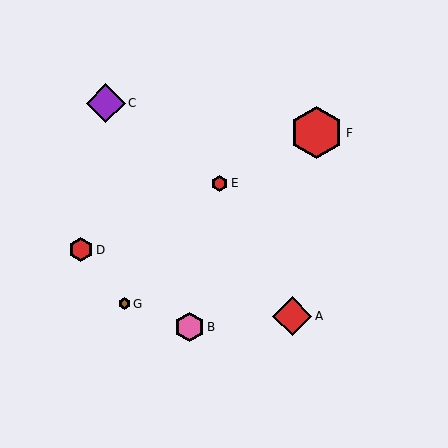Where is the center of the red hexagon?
The center of the red hexagon is at (81, 250).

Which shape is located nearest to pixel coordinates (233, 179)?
The red hexagon (labeled E) at (220, 183) is nearest to that location.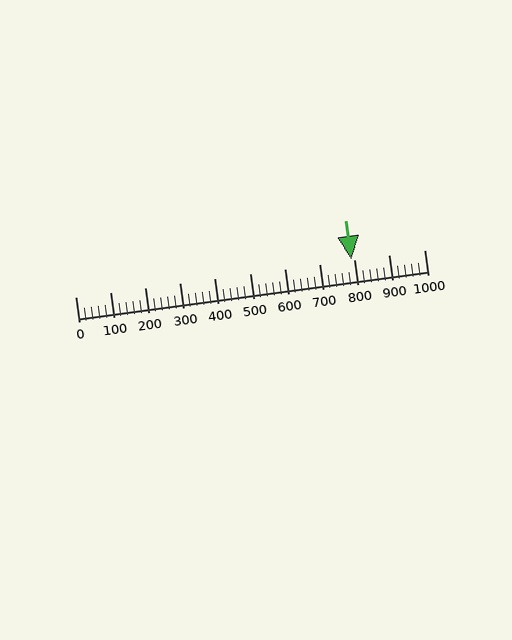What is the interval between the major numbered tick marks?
The major tick marks are spaced 100 units apart.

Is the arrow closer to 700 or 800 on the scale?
The arrow is closer to 800.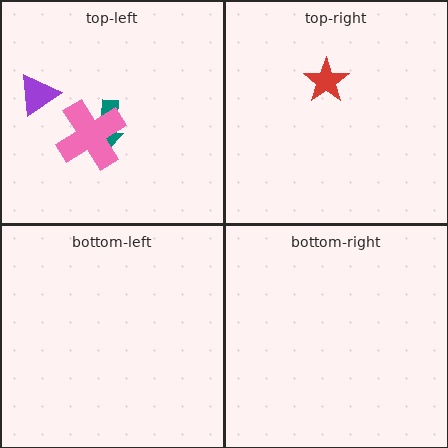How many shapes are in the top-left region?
3.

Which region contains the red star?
The top-right region.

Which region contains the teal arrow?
The top-left region.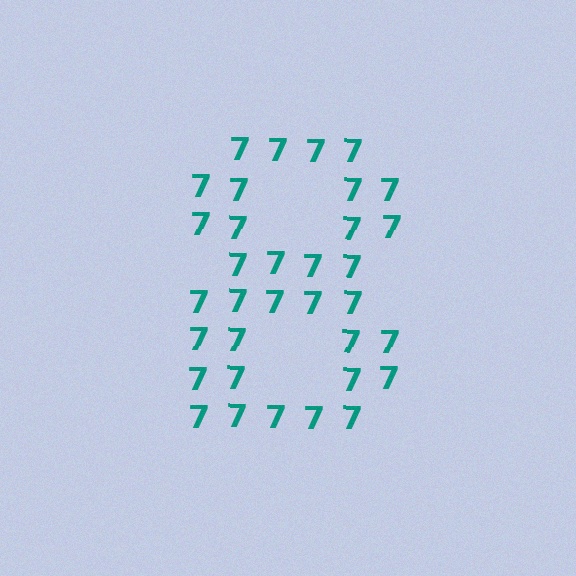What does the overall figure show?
The overall figure shows the digit 8.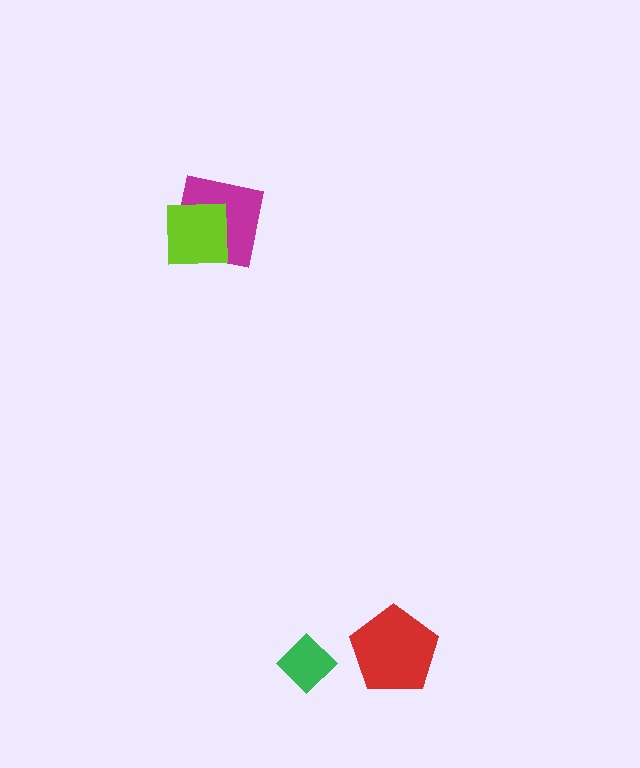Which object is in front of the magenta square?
The lime square is in front of the magenta square.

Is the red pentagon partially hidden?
No, no other shape covers it.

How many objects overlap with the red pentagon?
0 objects overlap with the red pentagon.